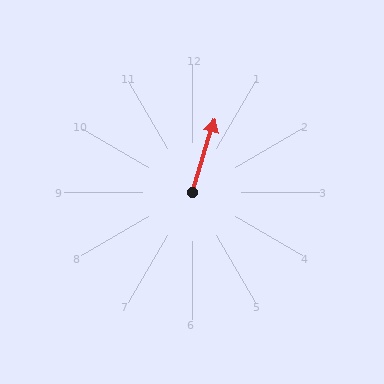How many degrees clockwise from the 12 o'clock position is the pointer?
Approximately 17 degrees.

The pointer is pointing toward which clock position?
Roughly 1 o'clock.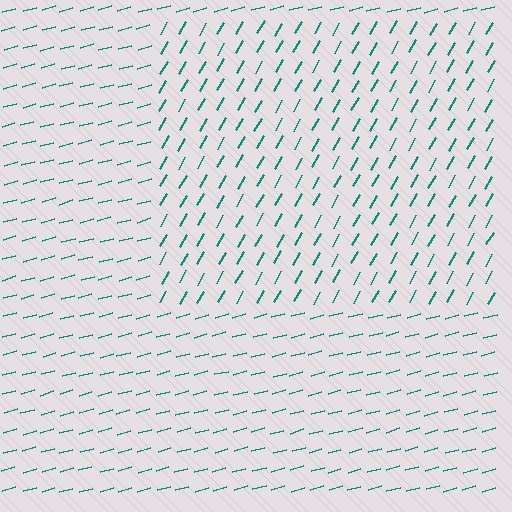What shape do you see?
I see a rectangle.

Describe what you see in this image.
The image is filled with small teal line segments. A rectangle region in the image has lines oriented differently from the surrounding lines, creating a visible texture boundary.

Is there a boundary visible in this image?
Yes, there is a texture boundary formed by a change in line orientation.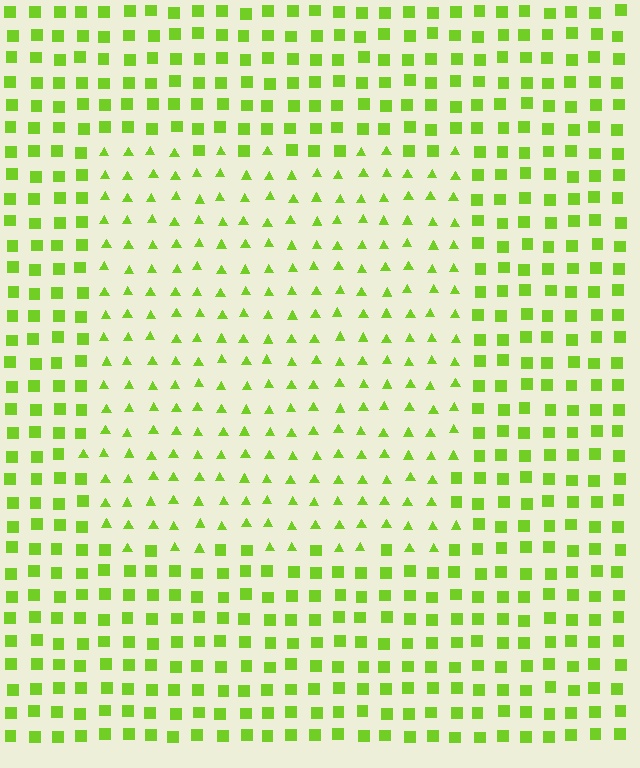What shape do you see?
I see a rectangle.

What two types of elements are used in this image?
The image uses triangles inside the rectangle region and squares outside it.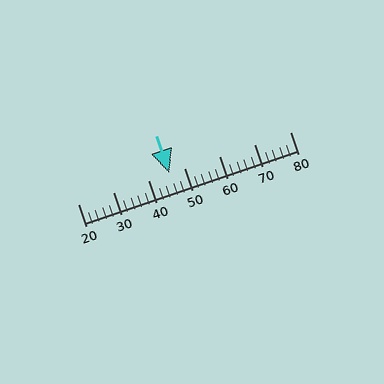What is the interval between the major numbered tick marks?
The major tick marks are spaced 10 units apart.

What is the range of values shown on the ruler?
The ruler shows values from 20 to 80.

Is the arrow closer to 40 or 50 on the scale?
The arrow is closer to 50.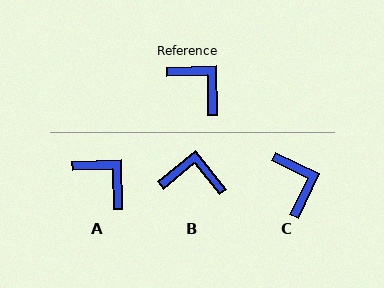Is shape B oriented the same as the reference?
No, it is off by about 38 degrees.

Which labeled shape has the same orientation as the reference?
A.